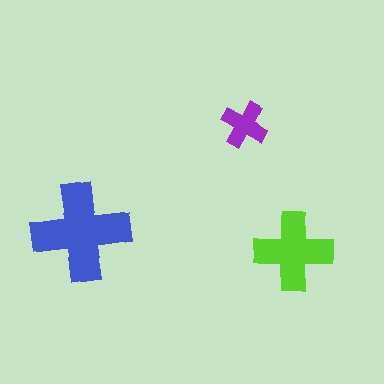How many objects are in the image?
There are 3 objects in the image.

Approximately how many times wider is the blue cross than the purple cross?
About 2 times wider.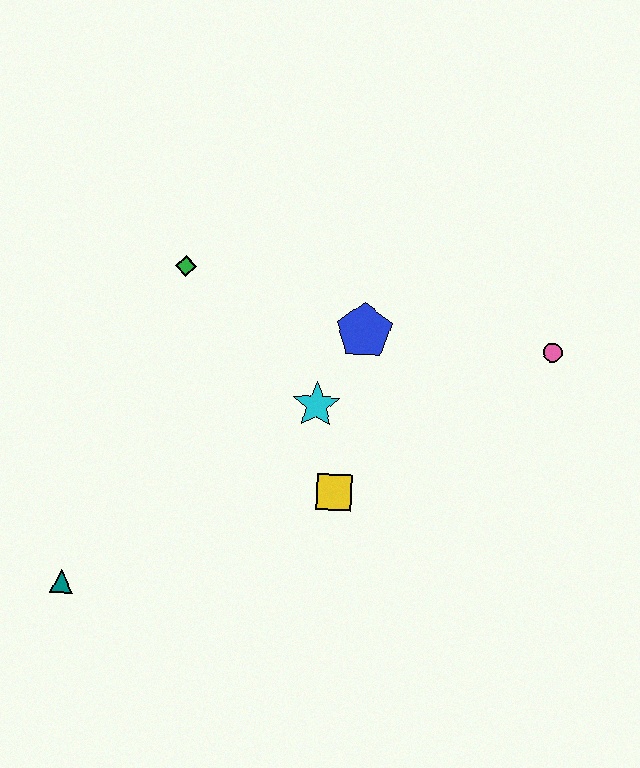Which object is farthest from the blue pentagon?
The teal triangle is farthest from the blue pentagon.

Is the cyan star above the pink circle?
No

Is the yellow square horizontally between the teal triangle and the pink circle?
Yes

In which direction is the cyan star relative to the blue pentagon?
The cyan star is below the blue pentagon.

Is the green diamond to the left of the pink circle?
Yes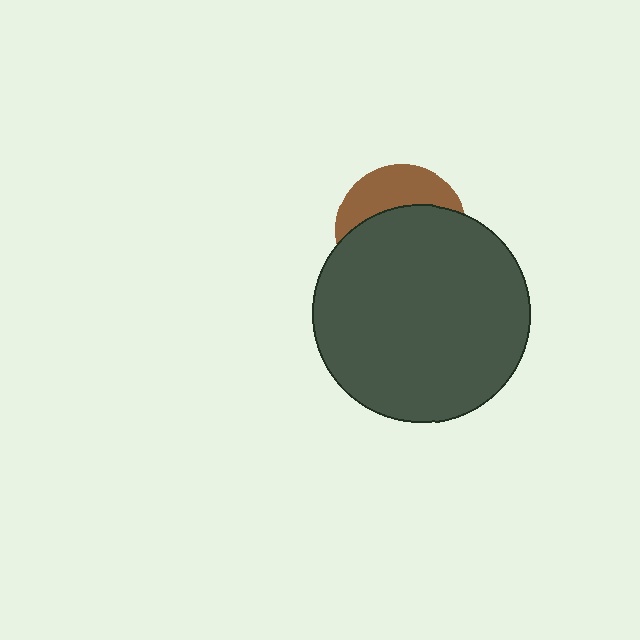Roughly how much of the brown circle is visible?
A small part of it is visible (roughly 34%).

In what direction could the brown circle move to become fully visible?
The brown circle could move up. That would shift it out from behind the dark gray circle entirely.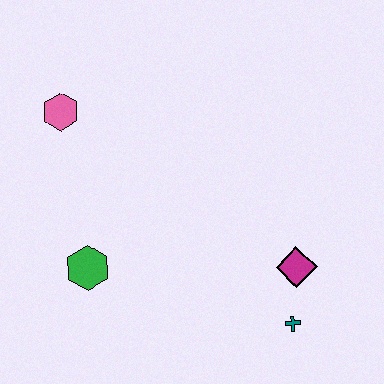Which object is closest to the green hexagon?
The pink hexagon is closest to the green hexagon.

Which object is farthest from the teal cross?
The pink hexagon is farthest from the teal cross.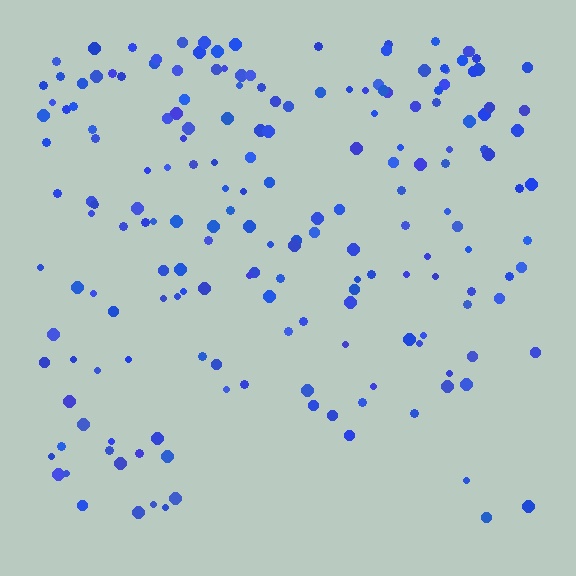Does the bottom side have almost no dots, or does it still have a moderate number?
Still a moderate number, just noticeably fewer than the top.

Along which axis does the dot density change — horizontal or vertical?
Vertical.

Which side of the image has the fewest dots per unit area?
The bottom.